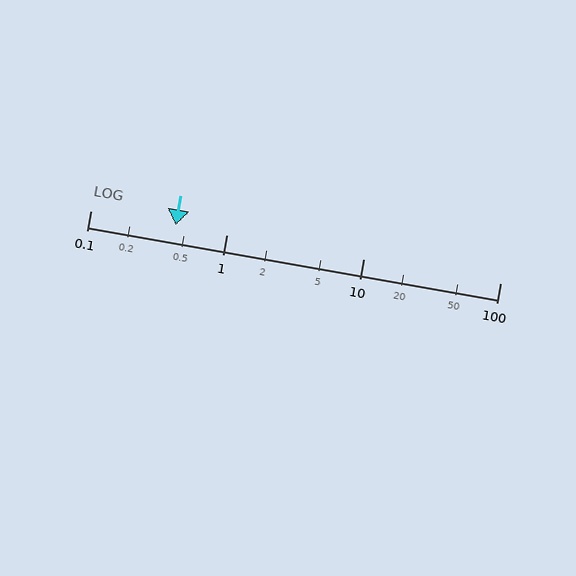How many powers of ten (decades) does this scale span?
The scale spans 3 decades, from 0.1 to 100.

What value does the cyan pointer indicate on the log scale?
The pointer indicates approximately 0.42.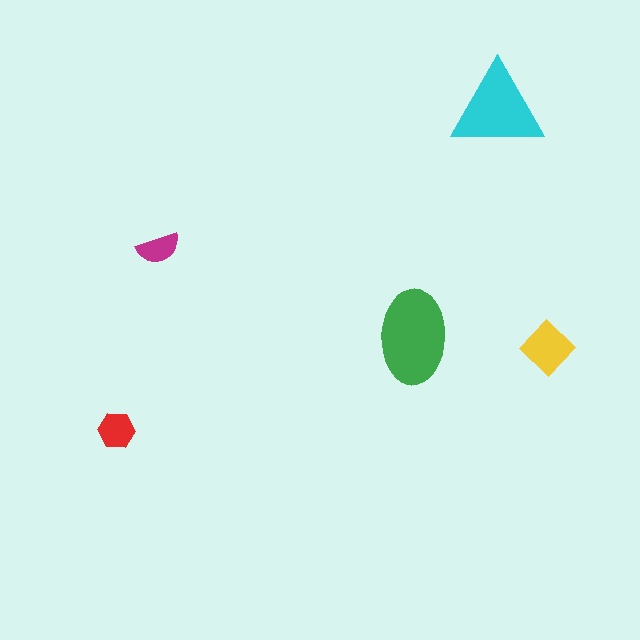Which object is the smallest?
The magenta semicircle.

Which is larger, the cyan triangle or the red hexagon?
The cyan triangle.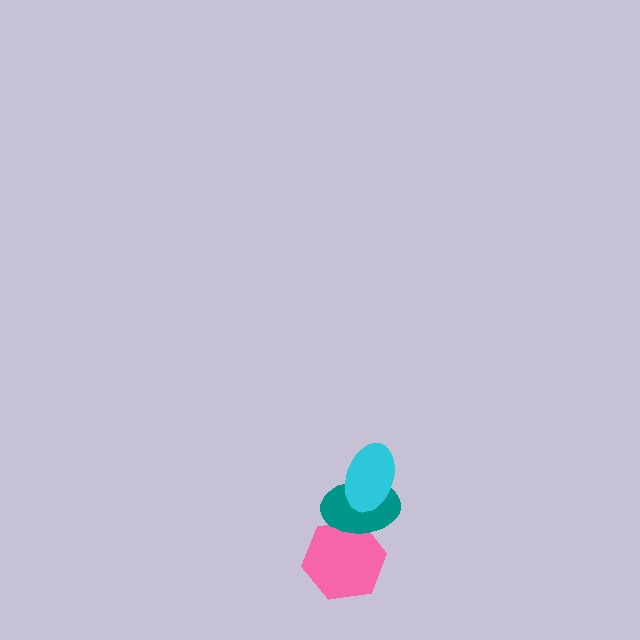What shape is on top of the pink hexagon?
The teal ellipse is on top of the pink hexagon.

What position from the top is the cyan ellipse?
The cyan ellipse is 1st from the top.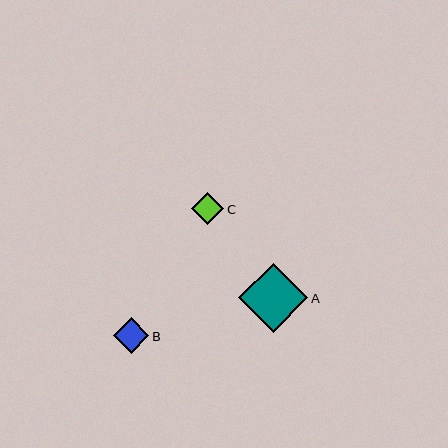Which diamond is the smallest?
Diamond C is the smallest with a size of approximately 32 pixels.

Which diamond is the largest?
Diamond A is the largest with a size of approximately 69 pixels.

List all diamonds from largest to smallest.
From largest to smallest: A, B, C.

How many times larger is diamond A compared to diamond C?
Diamond A is approximately 2.2 times the size of diamond C.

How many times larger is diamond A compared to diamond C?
Diamond A is approximately 2.2 times the size of diamond C.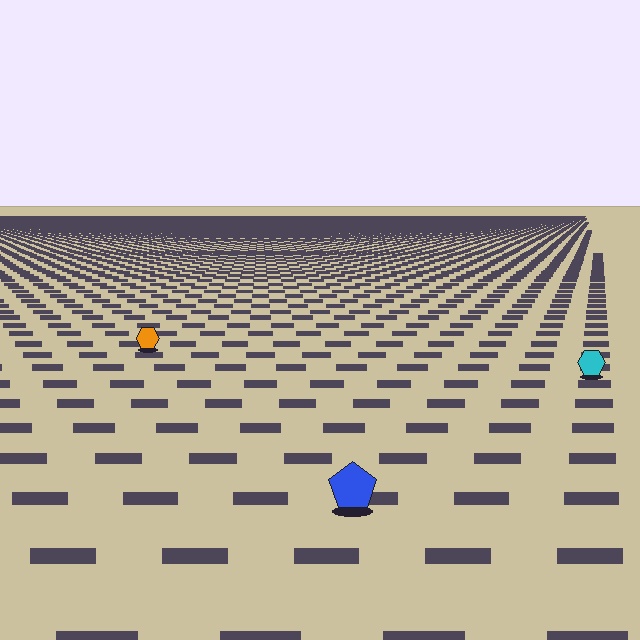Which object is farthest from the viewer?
The orange hexagon is farthest from the viewer. It appears smaller and the ground texture around it is denser.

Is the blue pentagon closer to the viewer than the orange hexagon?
Yes. The blue pentagon is closer — you can tell from the texture gradient: the ground texture is coarser near it.